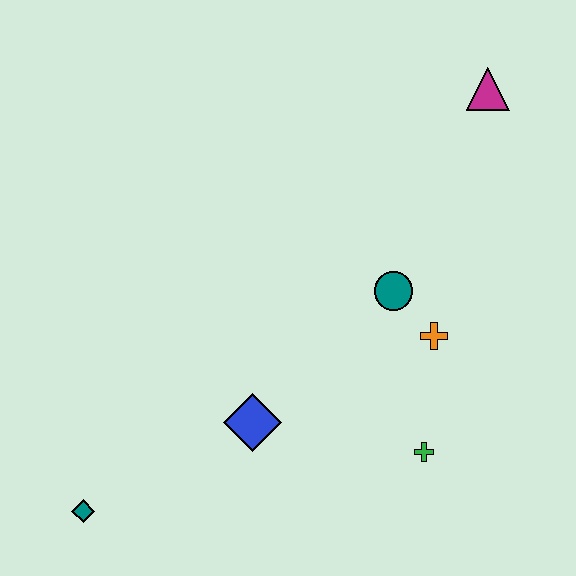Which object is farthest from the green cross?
The magenta triangle is farthest from the green cross.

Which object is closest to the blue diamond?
The green cross is closest to the blue diamond.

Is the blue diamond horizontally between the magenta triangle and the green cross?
No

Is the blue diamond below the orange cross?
Yes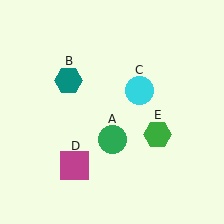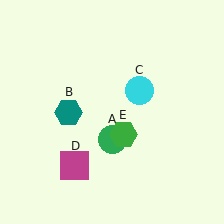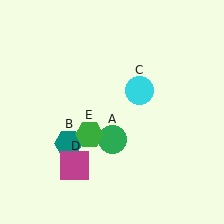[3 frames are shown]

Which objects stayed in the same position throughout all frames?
Green circle (object A) and cyan circle (object C) and magenta square (object D) remained stationary.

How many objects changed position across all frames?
2 objects changed position: teal hexagon (object B), green hexagon (object E).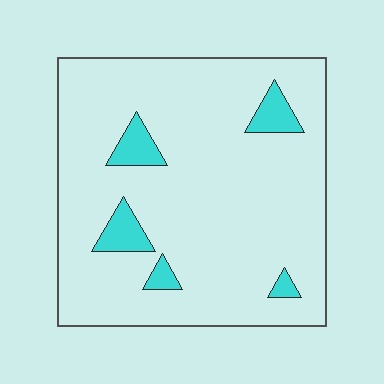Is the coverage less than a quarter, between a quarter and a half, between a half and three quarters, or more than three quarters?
Less than a quarter.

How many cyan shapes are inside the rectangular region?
5.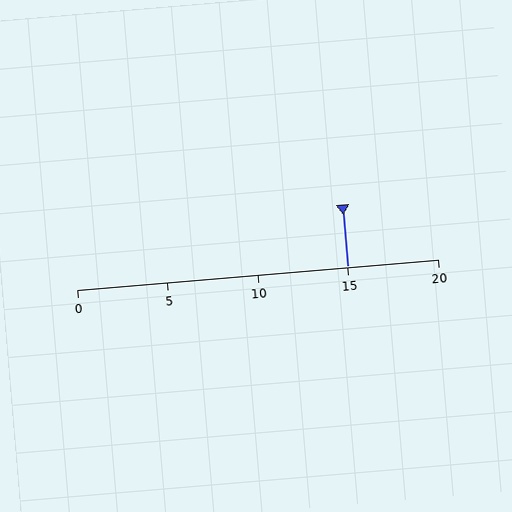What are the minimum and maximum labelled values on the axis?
The axis runs from 0 to 20.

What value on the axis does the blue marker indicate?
The marker indicates approximately 15.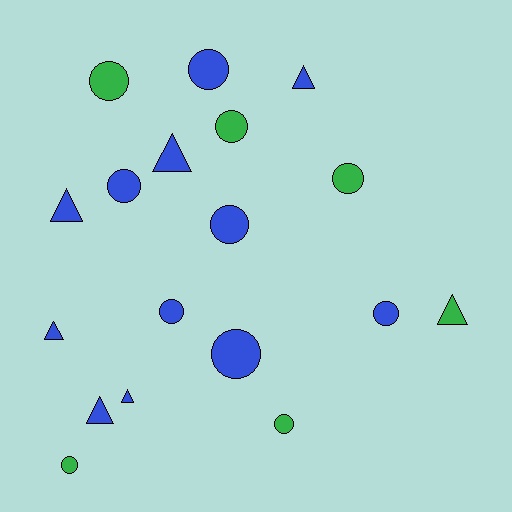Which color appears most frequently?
Blue, with 12 objects.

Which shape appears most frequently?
Circle, with 11 objects.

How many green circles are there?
There are 5 green circles.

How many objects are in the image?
There are 18 objects.